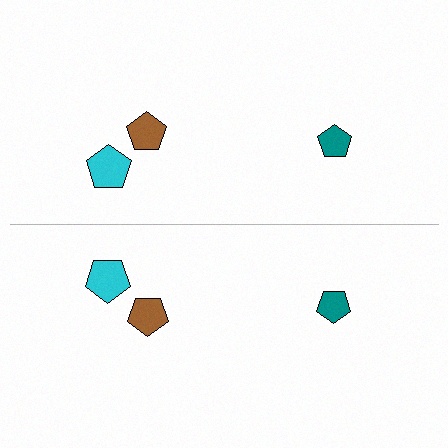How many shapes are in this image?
There are 6 shapes in this image.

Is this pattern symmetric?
Yes, this pattern has bilateral (reflection) symmetry.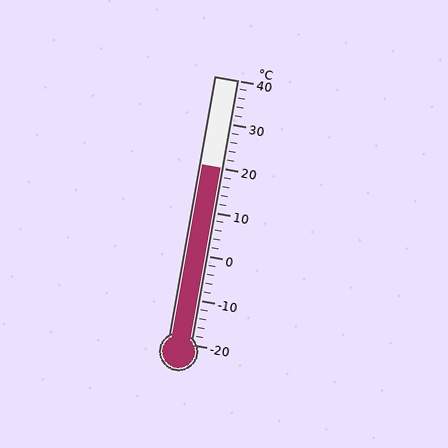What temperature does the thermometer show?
The thermometer shows approximately 20°C.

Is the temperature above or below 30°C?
The temperature is below 30°C.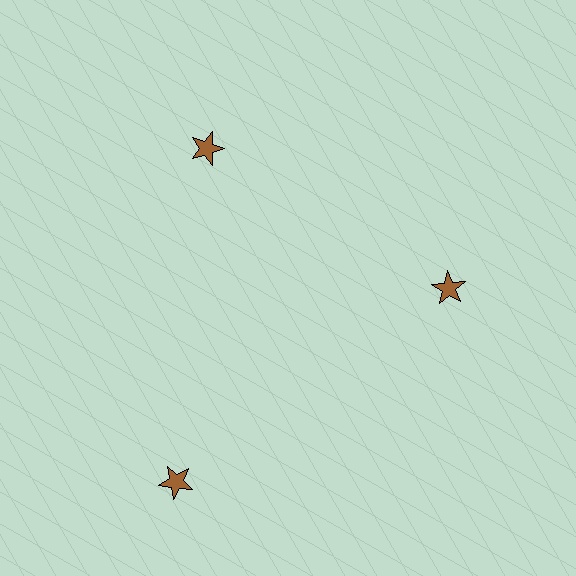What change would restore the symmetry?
The symmetry would be restored by moving it inward, back onto the ring so that all 3 stars sit at equal angles and equal distance from the center.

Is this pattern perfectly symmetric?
No. The 3 brown stars are arranged in a ring, but one element near the 7 o'clock position is pushed outward from the center, breaking the 3-fold rotational symmetry.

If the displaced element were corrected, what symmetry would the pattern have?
It would have 3-fold rotational symmetry — the pattern would map onto itself every 120 degrees.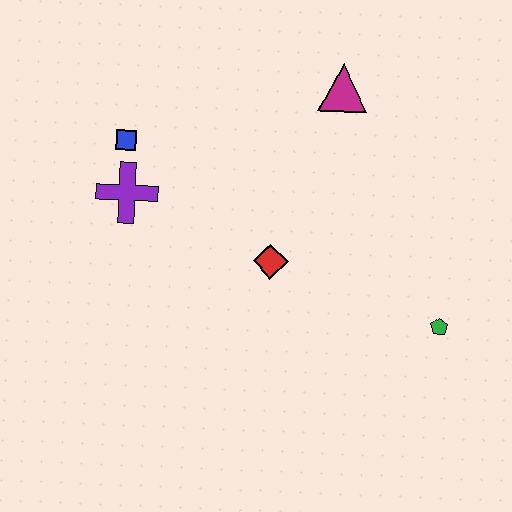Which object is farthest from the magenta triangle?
The green pentagon is farthest from the magenta triangle.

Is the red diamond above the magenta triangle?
No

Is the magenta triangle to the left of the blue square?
No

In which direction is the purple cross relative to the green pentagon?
The purple cross is to the left of the green pentagon.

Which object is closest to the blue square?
The purple cross is closest to the blue square.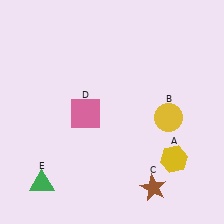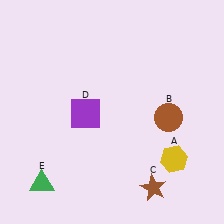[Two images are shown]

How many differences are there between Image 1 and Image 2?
There are 2 differences between the two images.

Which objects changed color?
B changed from yellow to brown. D changed from pink to purple.